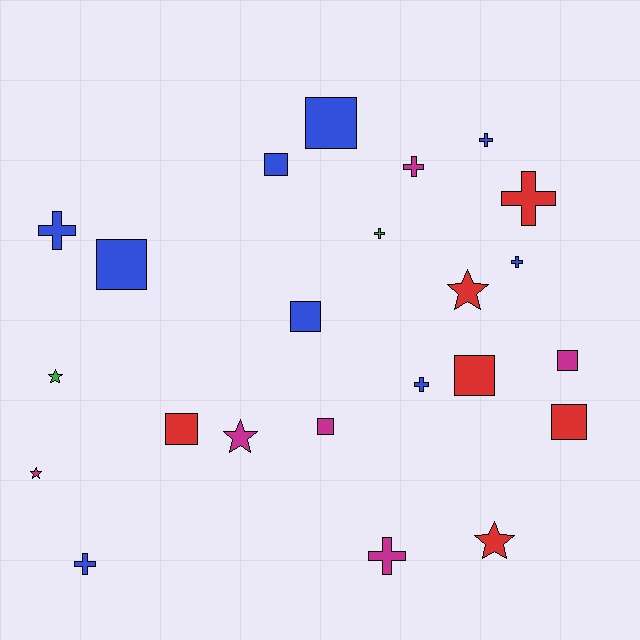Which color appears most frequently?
Blue, with 9 objects.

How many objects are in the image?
There are 23 objects.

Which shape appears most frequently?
Square, with 9 objects.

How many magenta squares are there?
There are 2 magenta squares.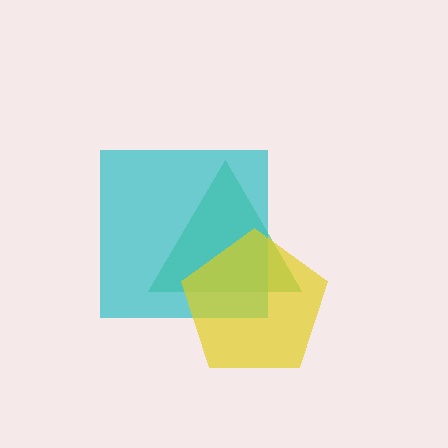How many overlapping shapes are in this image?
There are 3 overlapping shapes in the image.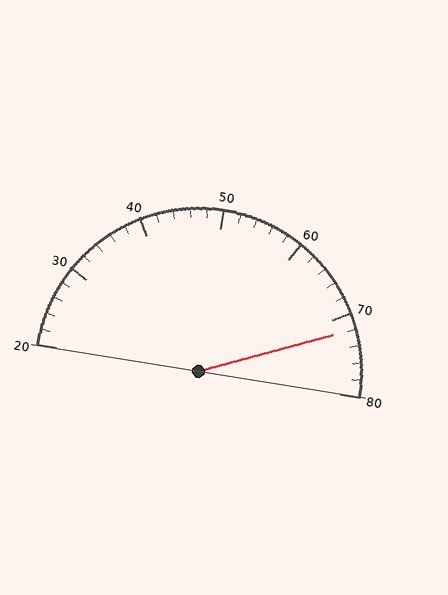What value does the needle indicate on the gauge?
The needle indicates approximately 72.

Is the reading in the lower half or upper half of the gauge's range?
The reading is in the upper half of the range (20 to 80).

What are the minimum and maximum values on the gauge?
The gauge ranges from 20 to 80.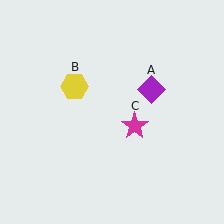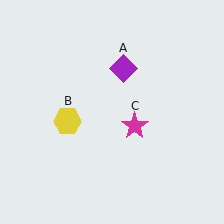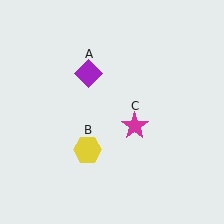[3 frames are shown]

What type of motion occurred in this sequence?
The purple diamond (object A), yellow hexagon (object B) rotated counterclockwise around the center of the scene.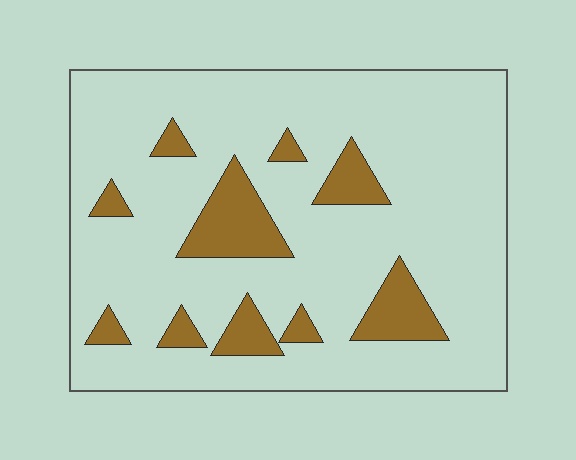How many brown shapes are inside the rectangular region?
10.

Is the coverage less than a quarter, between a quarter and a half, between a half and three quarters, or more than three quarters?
Less than a quarter.